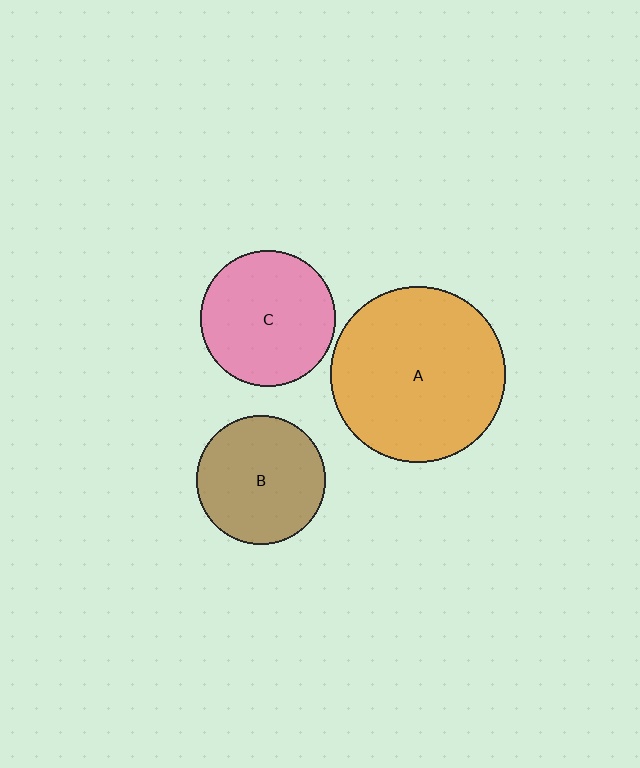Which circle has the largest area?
Circle A (orange).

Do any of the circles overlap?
No, none of the circles overlap.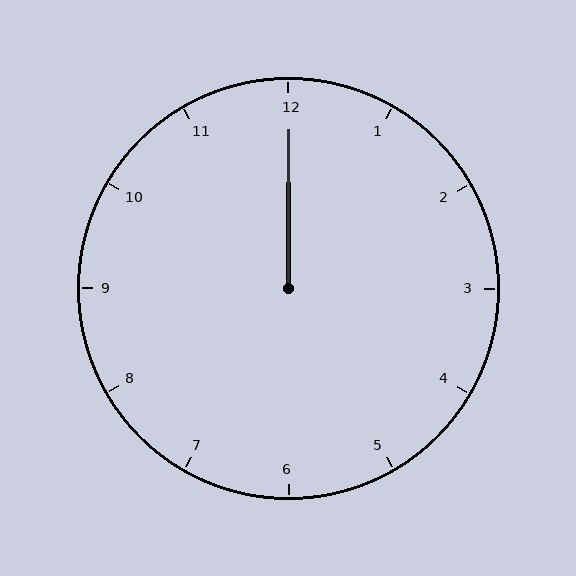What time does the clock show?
12:00.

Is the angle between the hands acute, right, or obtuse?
It is acute.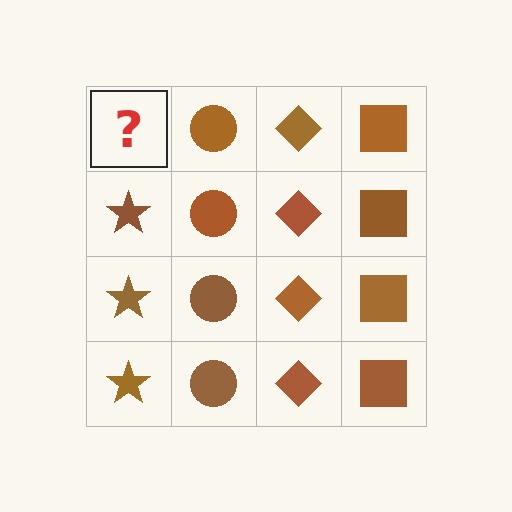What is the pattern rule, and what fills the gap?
The rule is that each column has a consistent shape. The gap should be filled with a brown star.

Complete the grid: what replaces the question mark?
The question mark should be replaced with a brown star.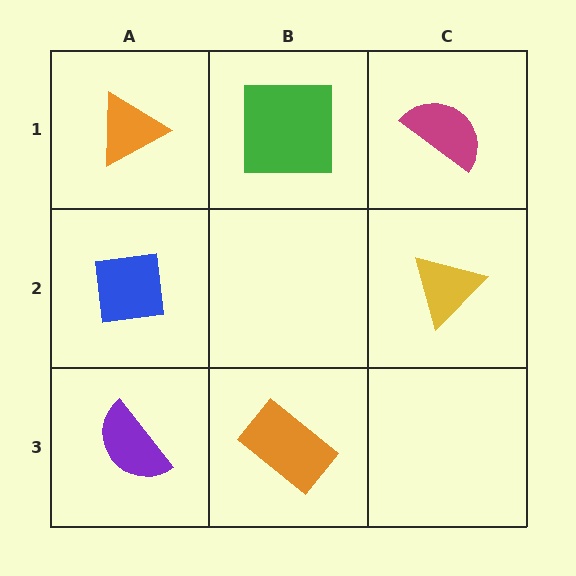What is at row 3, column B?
An orange rectangle.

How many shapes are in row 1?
3 shapes.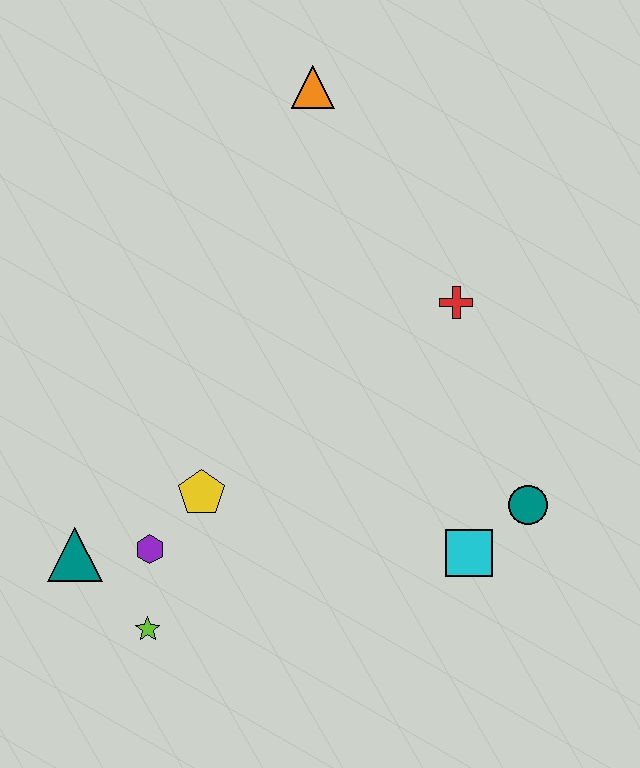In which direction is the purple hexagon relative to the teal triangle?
The purple hexagon is to the right of the teal triangle.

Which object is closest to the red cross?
The teal circle is closest to the red cross.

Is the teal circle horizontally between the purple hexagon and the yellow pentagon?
No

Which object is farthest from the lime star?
The orange triangle is farthest from the lime star.